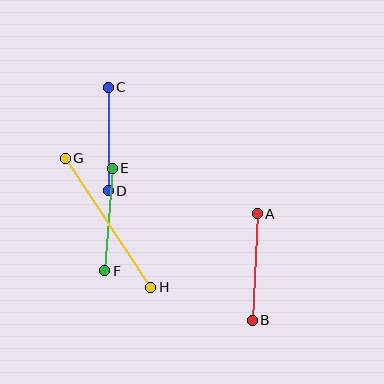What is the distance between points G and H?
The distance is approximately 155 pixels.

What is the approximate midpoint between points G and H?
The midpoint is at approximately (108, 223) pixels.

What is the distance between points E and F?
The distance is approximately 103 pixels.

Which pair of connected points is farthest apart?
Points G and H are farthest apart.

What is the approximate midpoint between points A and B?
The midpoint is at approximately (255, 267) pixels.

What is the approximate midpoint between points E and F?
The midpoint is at approximately (108, 219) pixels.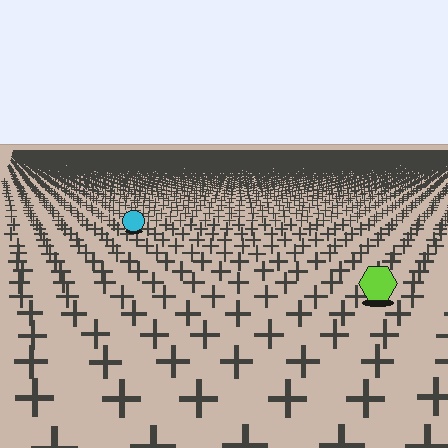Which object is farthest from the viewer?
The cyan circle is farthest from the viewer. It appears smaller and the ground texture around it is denser.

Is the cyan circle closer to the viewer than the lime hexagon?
No. The lime hexagon is closer — you can tell from the texture gradient: the ground texture is coarser near it.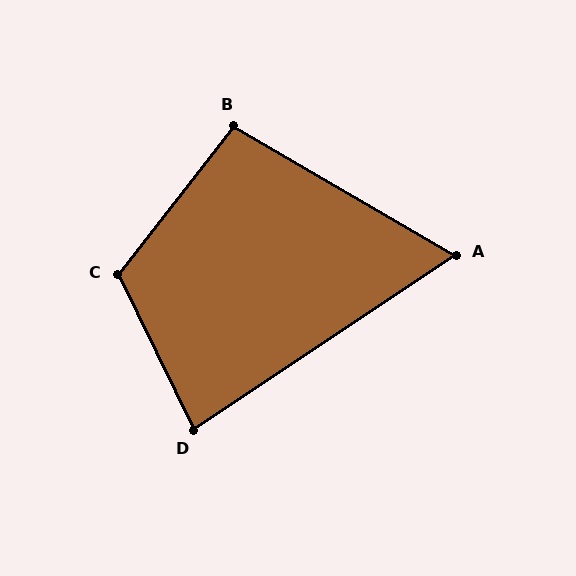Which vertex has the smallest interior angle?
A, at approximately 64 degrees.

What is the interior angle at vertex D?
Approximately 82 degrees (acute).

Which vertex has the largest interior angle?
C, at approximately 116 degrees.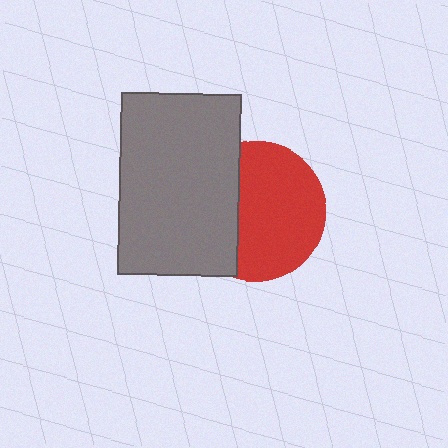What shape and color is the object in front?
The object in front is a gray rectangle.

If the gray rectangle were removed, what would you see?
You would see the complete red circle.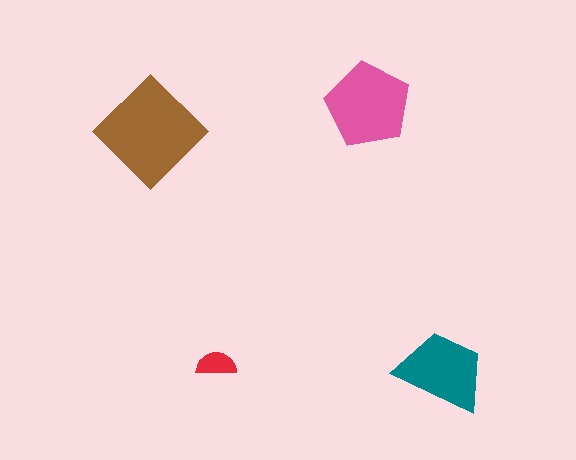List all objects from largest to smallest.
The brown diamond, the pink pentagon, the teal trapezoid, the red semicircle.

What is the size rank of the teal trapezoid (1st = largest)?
3rd.